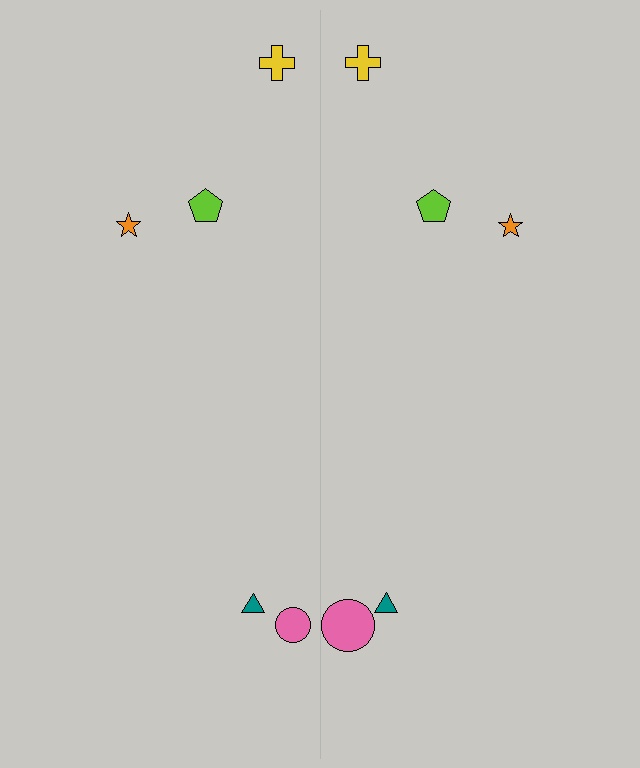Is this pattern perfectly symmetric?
No, the pattern is not perfectly symmetric. The pink circle on the right side has a different size than its mirror counterpart.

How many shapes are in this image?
There are 10 shapes in this image.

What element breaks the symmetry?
The pink circle on the right side has a different size than its mirror counterpart.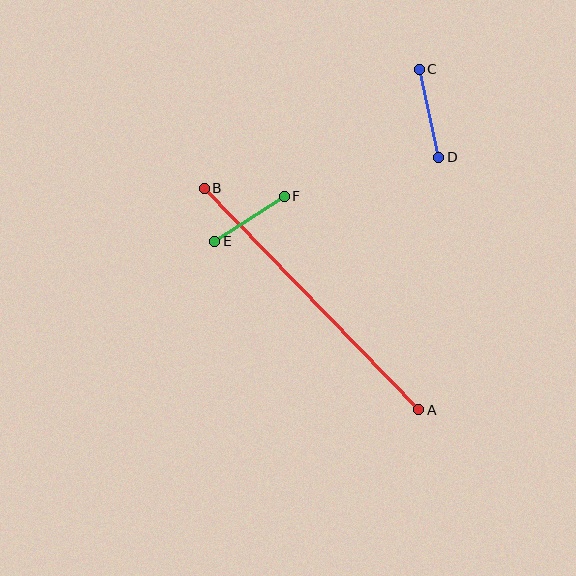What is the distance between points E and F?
The distance is approximately 83 pixels.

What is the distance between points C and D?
The distance is approximately 90 pixels.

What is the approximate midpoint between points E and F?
The midpoint is at approximately (250, 219) pixels.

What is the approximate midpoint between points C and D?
The midpoint is at approximately (429, 113) pixels.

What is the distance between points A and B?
The distance is approximately 308 pixels.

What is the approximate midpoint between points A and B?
The midpoint is at approximately (312, 299) pixels.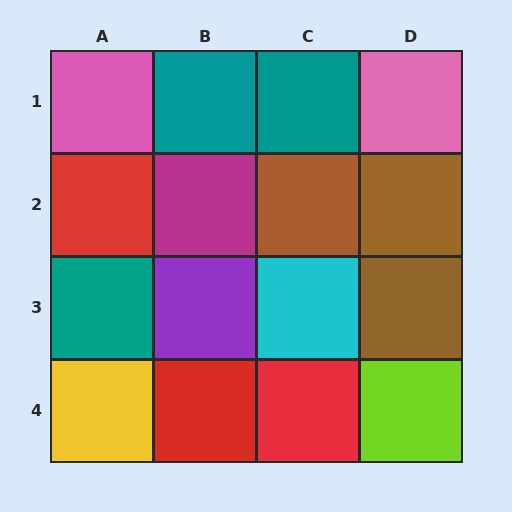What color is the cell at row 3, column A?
Teal.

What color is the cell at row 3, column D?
Brown.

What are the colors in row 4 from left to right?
Yellow, red, red, lime.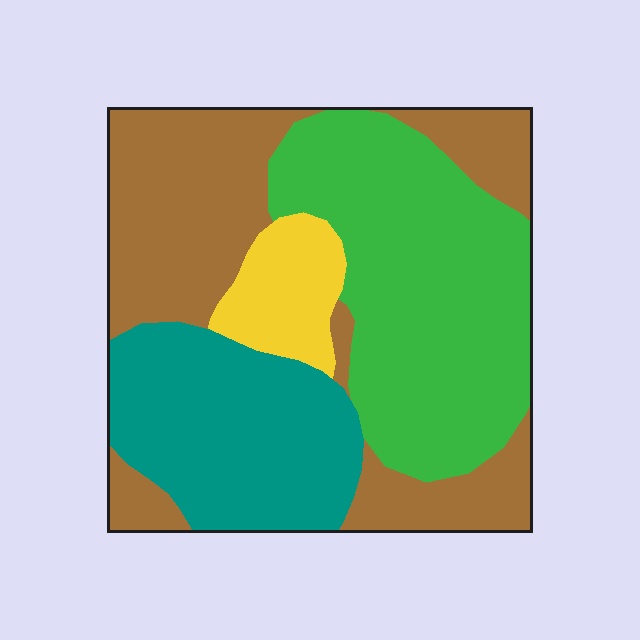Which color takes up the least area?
Yellow, at roughly 10%.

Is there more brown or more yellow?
Brown.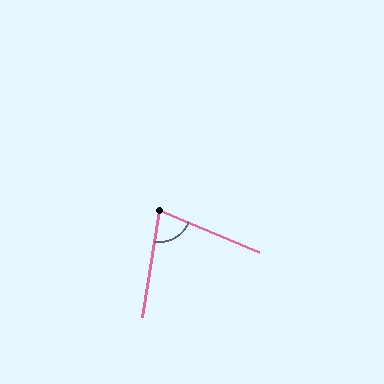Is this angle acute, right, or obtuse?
It is acute.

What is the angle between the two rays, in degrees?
Approximately 76 degrees.